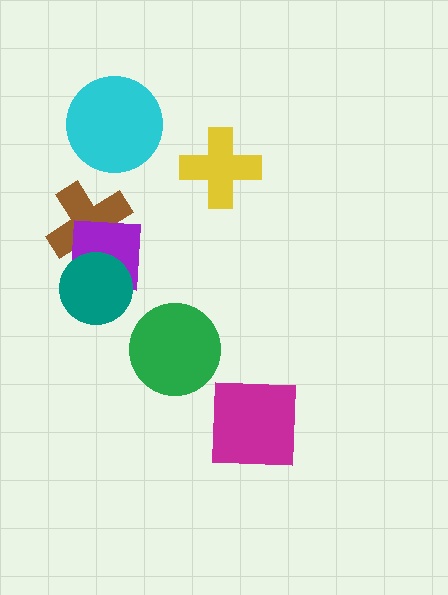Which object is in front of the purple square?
The teal circle is in front of the purple square.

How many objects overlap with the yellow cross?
0 objects overlap with the yellow cross.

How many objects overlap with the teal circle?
2 objects overlap with the teal circle.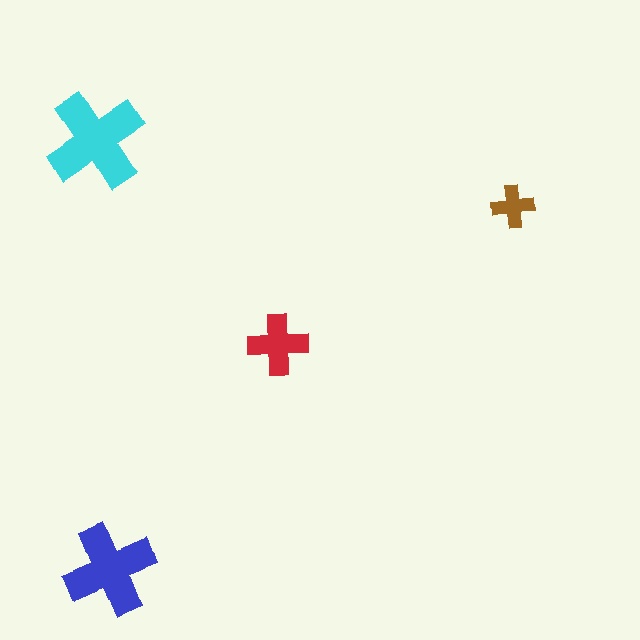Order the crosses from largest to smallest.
the cyan one, the blue one, the red one, the brown one.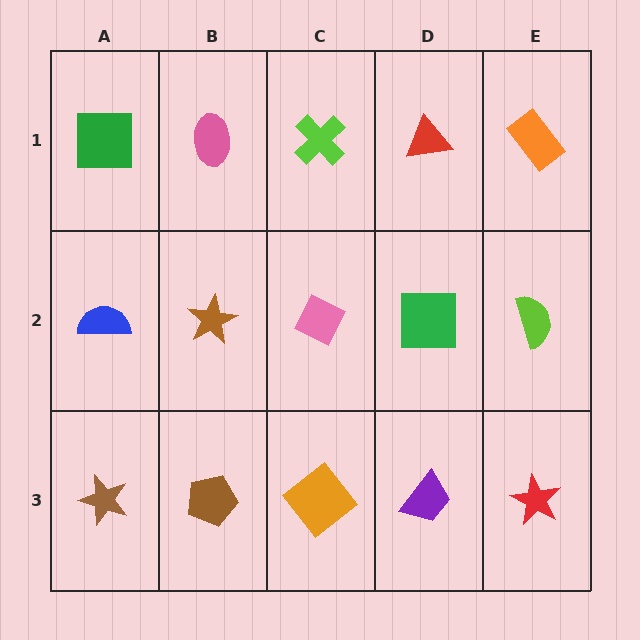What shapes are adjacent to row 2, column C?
A lime cross (row 1, column C), an orange diamond (row 3, column C), a brown star (row 2, column B), a green square (row 2, column D).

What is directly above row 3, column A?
A blue semicircle.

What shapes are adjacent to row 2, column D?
A red triangle (row 1, column D), a purple trapezoid (row 3, column D), a pink diamond (row 2, column C), a lime semicircle (row 2, column E).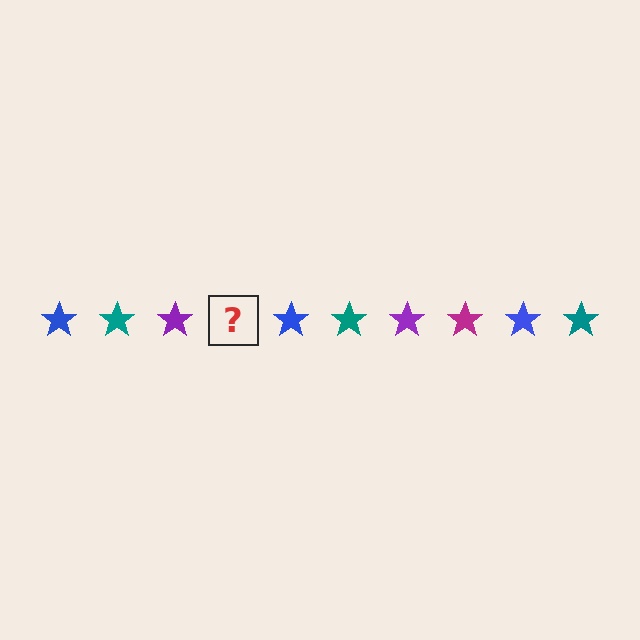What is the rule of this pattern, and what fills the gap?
The rule is that the pattern cycles through blue, teal, purple, magenta stars. The gap should be filled with a magenta star.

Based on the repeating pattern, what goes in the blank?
The blank should be a magenta star.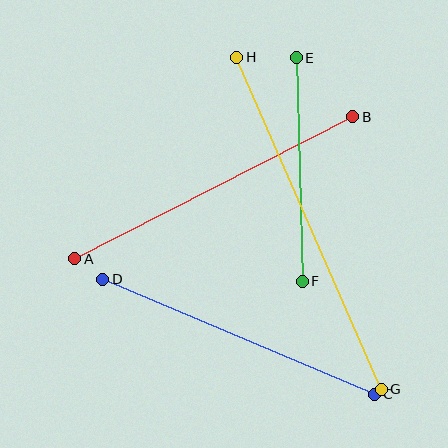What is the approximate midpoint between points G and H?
The midpoint is at approximately (309, 223) pixels.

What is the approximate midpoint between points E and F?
The midpoint is at approximately (299, 170) pixels.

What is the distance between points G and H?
The distance is approximately 362 pixels.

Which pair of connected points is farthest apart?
Points G and H are farthest apart.